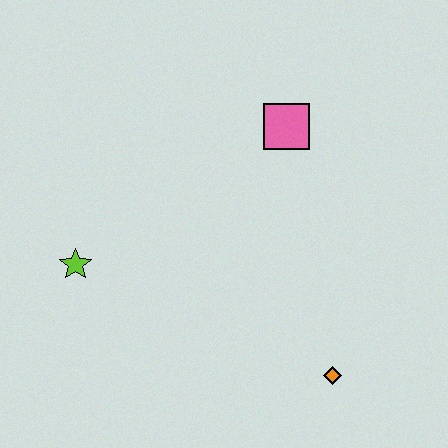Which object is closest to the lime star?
The pink square is closest to the lime star.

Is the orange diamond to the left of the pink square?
No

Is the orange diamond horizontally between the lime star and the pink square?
No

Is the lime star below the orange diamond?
No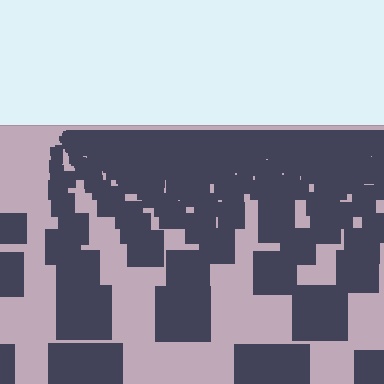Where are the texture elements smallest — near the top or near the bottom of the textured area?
Near the top.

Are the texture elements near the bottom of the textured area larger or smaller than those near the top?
Larger. Near the bottom, elements are closer to the viewer and appear at a bigger on-screen size.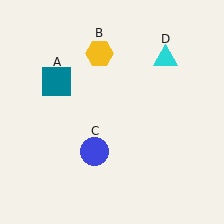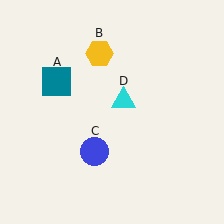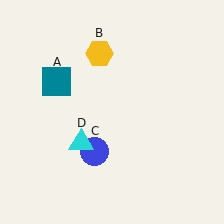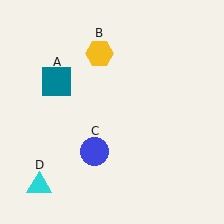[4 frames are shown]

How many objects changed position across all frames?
1 object changed position: cyan triangle (object D).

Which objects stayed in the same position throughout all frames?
Teal square (object A) and yellow hexagon (object B) and blue circle (object C) remained stationary.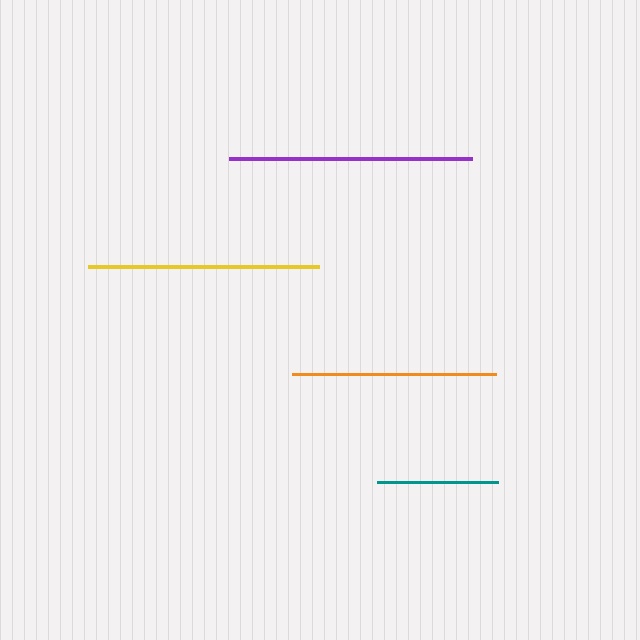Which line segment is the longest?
The purple line is the longest at approximately 243 pixels.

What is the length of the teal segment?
The teal segment is approximately 121 pixels long.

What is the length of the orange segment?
The orange segment is approximately 204 pixels long.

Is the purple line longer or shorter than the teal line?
The purple line is longer than the teal line.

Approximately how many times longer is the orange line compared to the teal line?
The orange line is approximately 1.7 times the length of the teal line.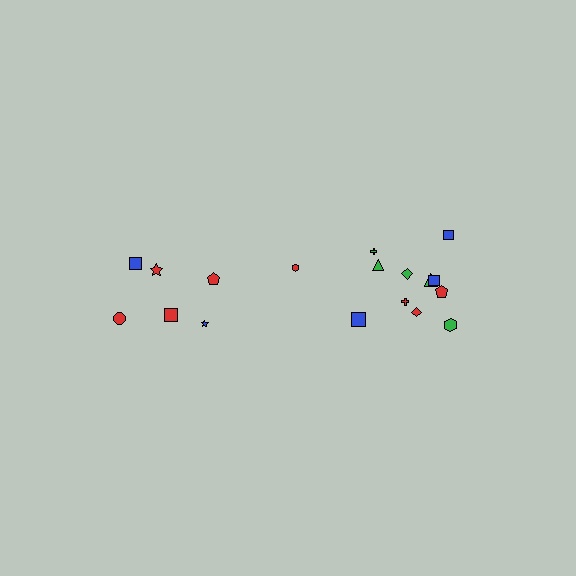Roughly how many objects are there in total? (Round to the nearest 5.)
Roughly 20 objects in total.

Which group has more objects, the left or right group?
The right group.